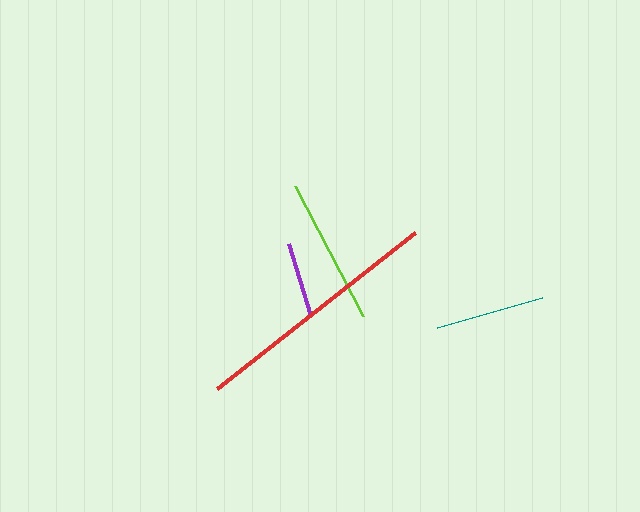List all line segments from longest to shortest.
From longest to shortest: red, lime, teal, purple.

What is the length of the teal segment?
The teal segment is approximately 109 pixels long.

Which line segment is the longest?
The red line is the longest at approximately 252 pixels.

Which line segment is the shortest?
The purple line is the shortest at approximately 75 pixels.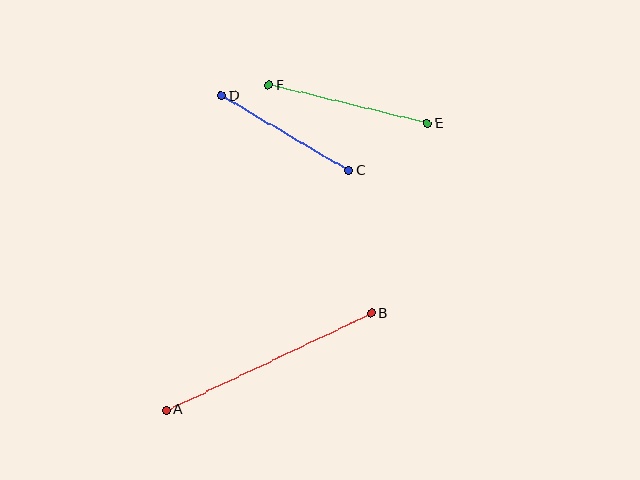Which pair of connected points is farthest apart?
Points A and B are farthest apart.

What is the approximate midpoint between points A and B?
The midpoint is at approximately (269, 362) pixels.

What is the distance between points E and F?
The distance is approximately 163 pixels.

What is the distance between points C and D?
The distance is approximately 147 pixels.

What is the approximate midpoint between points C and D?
The midpoint is at approximately (285, 133) pixels.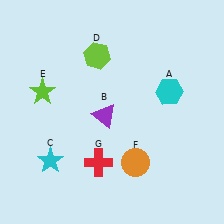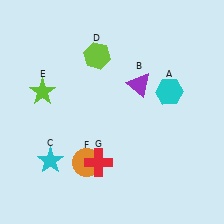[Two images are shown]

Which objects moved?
The objects that moved are: the purple triangle (B), the orange circle (F).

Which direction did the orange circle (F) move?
The orange circle (F) moved left.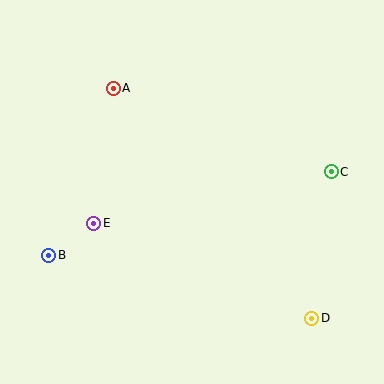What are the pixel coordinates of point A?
Point A is at (113, 88).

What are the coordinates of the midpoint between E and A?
The midpoint between E and A is at (103, 156).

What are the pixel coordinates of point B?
Point B is at (49, 256).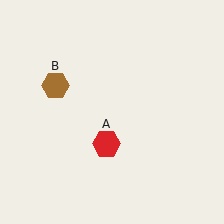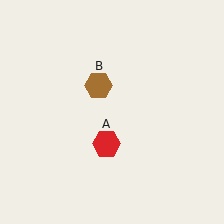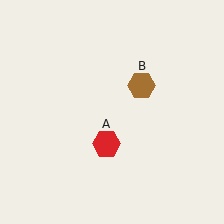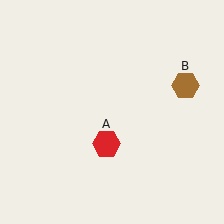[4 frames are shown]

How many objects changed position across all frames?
1 object changed position: brown hexagon (object B).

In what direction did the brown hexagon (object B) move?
The brown hexagon (object B) moved right.